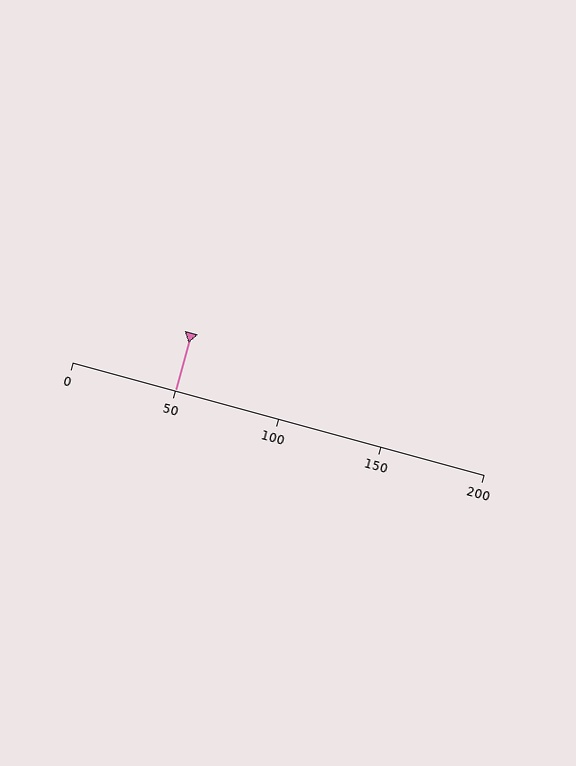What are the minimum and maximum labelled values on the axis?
The axis runs from 0 to 200.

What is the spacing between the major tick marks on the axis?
The major ticks are spaced 50 apart.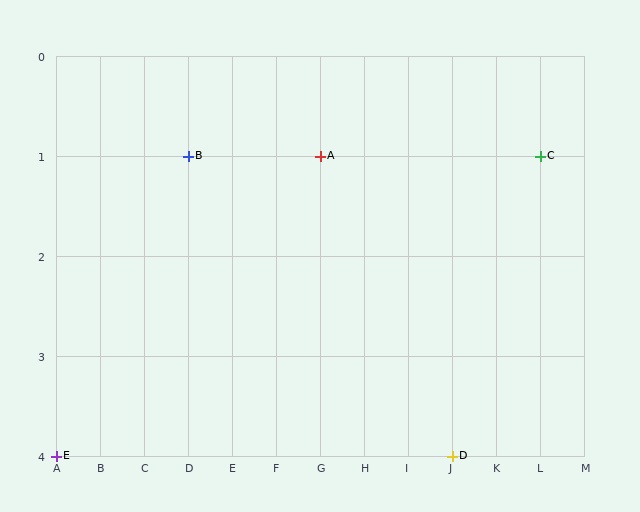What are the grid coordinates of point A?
Point A is at grid coordinates (G, 1).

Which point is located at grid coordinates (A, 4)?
Point E is at (A, 4).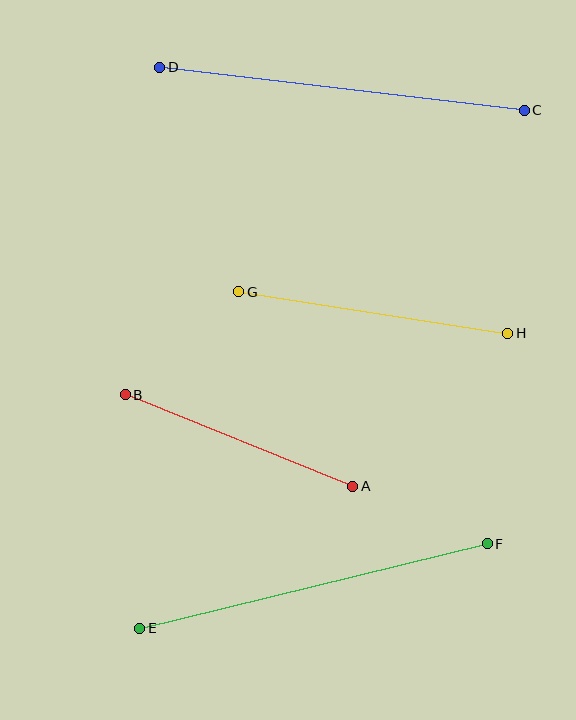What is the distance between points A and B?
The distance is approximately 245 pixels.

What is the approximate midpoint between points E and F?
The midpoint is at approximately (314, 586) pixels.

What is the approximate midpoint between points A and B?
The midpoint is at approximately (239, 441) pixels.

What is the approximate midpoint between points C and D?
The midpoint is at approximately (342, 89) pixels.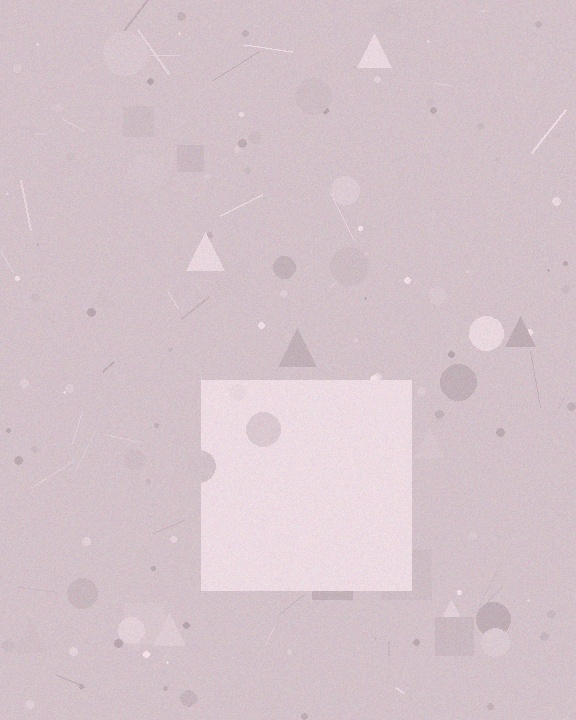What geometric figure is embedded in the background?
A square is embedded in the background.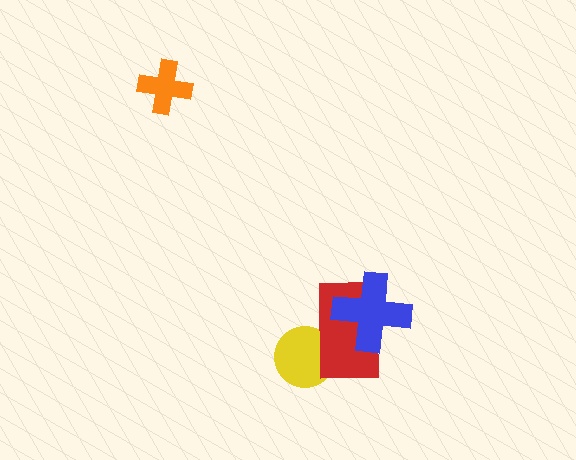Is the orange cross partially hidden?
No, no other shape covers it.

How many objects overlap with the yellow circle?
1 object overlaps with the yellow circle.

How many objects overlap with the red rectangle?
2 objects overlap with the red rectangle.